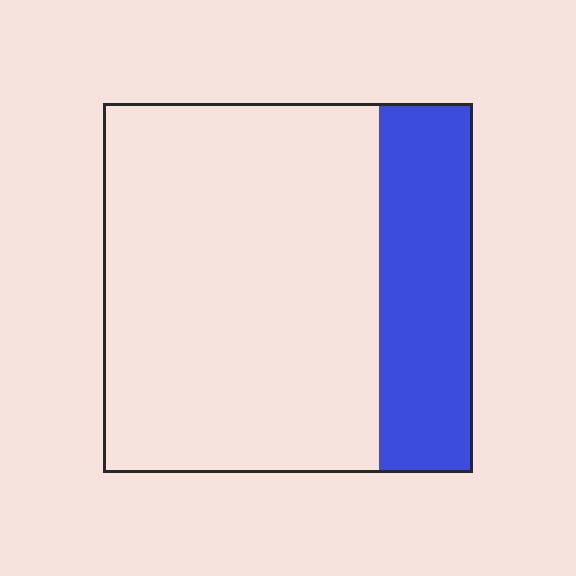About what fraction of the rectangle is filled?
About one quarter (1/4).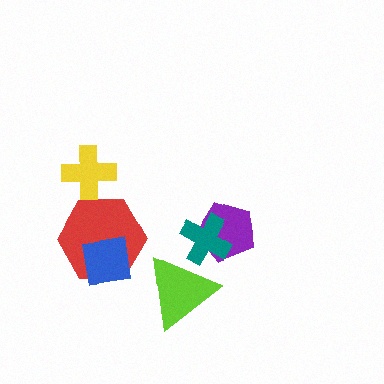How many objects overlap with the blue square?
1 object overlaps with the blue square.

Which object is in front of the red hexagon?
The blue square is in front of the red hexagon.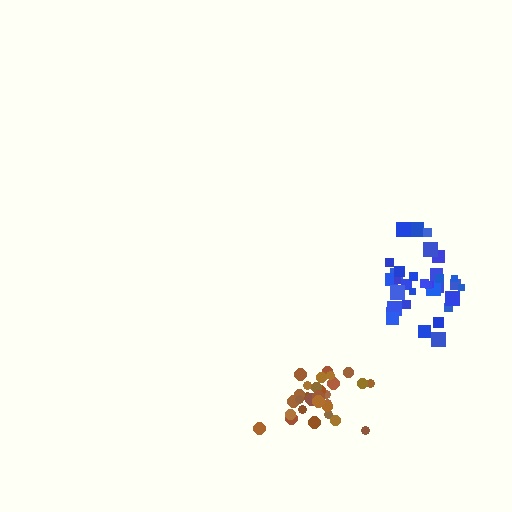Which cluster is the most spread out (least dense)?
Blue.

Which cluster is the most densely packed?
Brown.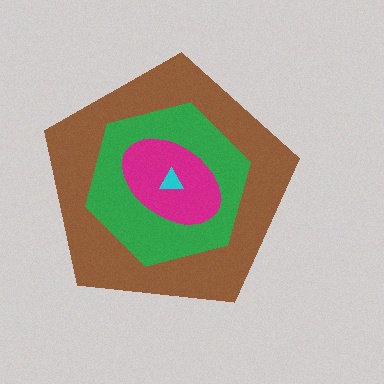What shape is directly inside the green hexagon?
The magenta ellipse.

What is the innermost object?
The cyan triangle.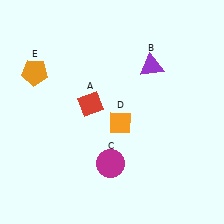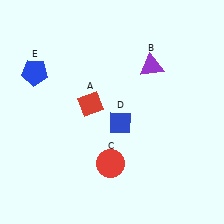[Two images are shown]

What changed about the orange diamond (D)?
In Image 1, D is orange. In Image 2, it changed to blue.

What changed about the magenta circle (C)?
In Image 1, C is magenta. In Image 2, it changed to red.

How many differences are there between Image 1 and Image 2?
There are 3 differences between the two images.